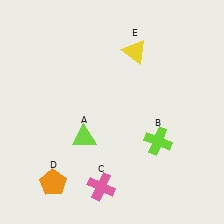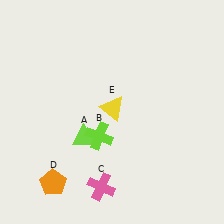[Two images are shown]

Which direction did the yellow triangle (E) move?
The yellow triangle (E) moved down.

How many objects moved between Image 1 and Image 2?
2 objects moved between the two images.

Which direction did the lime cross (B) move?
The lime cross (B) moved left.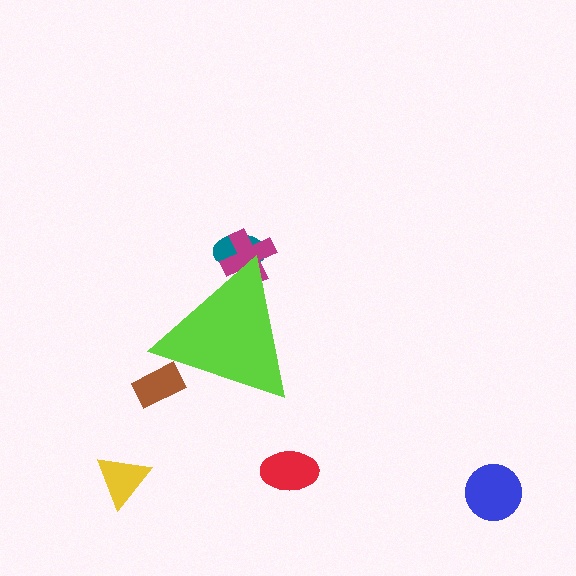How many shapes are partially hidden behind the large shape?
3 shapes are partially hidden.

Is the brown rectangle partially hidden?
Yes, the brown rectangle is partially hidden behind the lime triangle.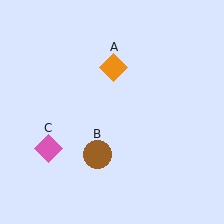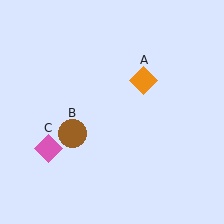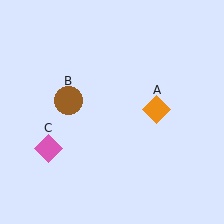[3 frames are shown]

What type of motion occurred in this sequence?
The orange diamond (object A), brown circle (object B) rotated clockwise around the center of the scene.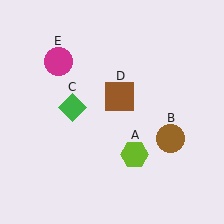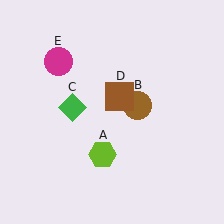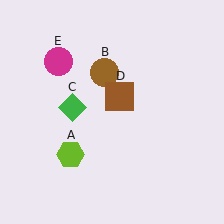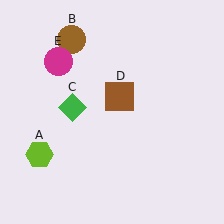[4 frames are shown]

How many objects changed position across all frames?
2 objects changed position: lime hexagon (object A), brown circle (object B).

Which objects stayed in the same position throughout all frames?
Green diamond (object C) and brown square (object D) and magenta circle (object E) remained stationary.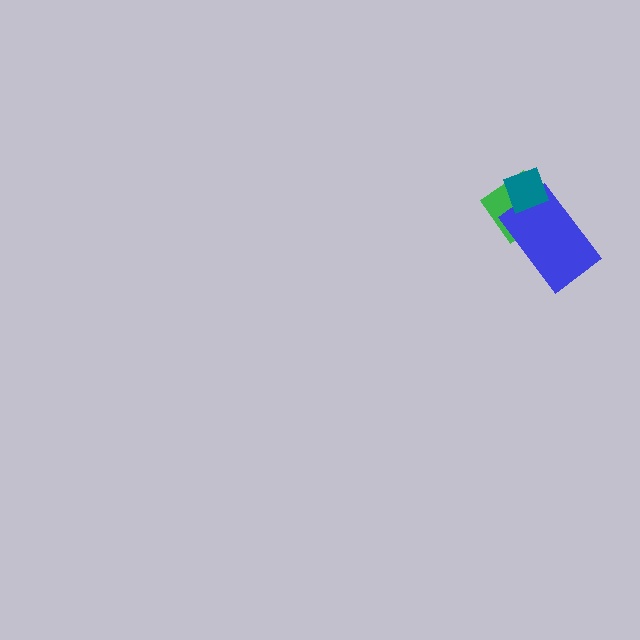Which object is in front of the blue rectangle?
The teal diamond is in front of the blue rectangle.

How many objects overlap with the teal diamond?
2 objects overlap with the teal diamond.